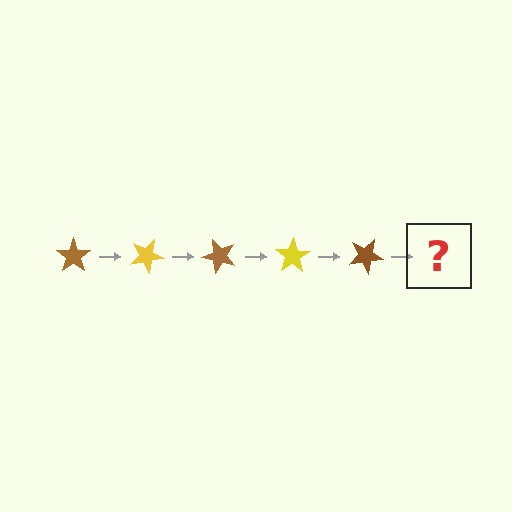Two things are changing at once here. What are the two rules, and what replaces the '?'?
The two rules are that it rotates 25 degrees each step and the color cycles through brown and yellow. The '?' should be a yellow star, rotated 125 degrees from the start.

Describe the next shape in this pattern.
It should be a yellow star, rotated 125 degrees from the start.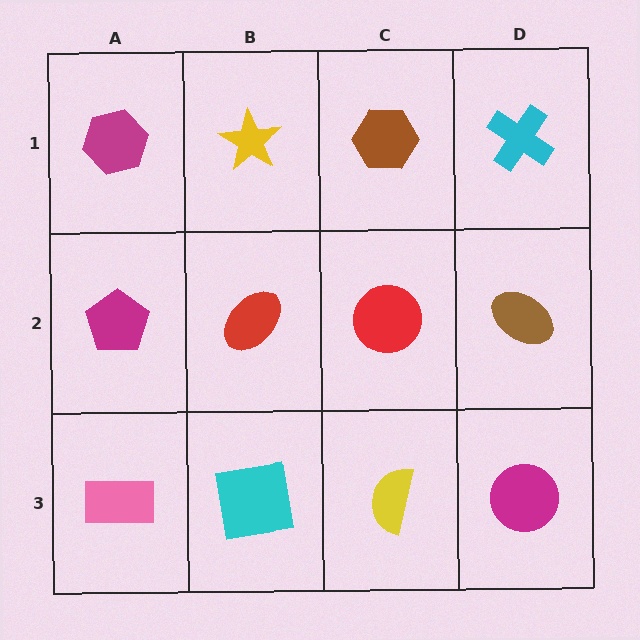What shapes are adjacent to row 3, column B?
A red ellipse (row 2, column B), a pink rectangle (row 3, column A), a yellow semicircle (row 3, column C).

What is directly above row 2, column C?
A brown hexagon.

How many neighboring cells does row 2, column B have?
4.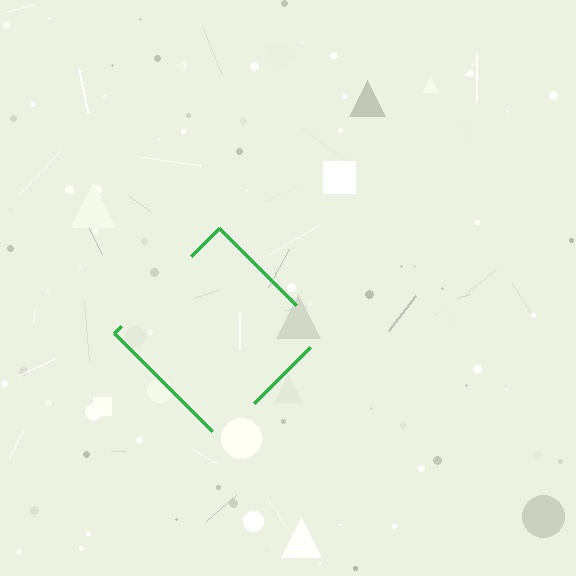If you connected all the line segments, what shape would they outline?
They would outline a diamond.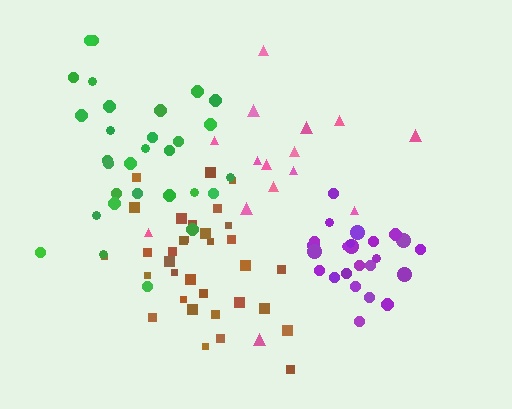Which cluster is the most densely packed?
Purple.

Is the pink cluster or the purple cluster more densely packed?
Purple.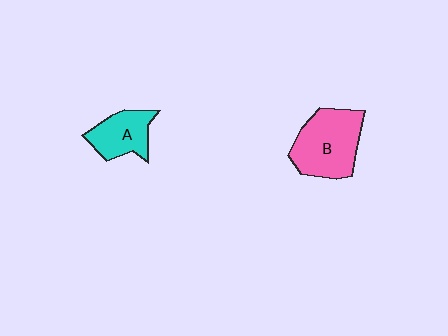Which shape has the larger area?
Shape B (pink).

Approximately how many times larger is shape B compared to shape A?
Approximately 1.6 times.